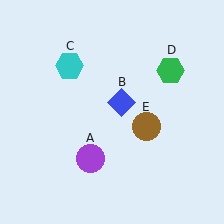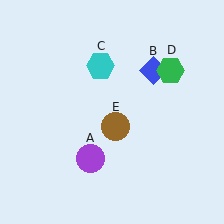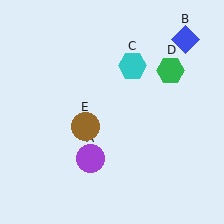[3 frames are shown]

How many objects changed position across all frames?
3 objects changed position: blue diamond (object B), cyan hexagon (object C), brown circle (object E).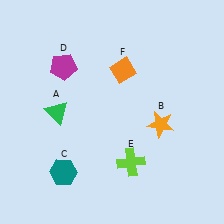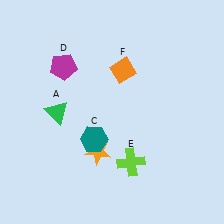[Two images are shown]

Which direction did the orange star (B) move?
The orange star (B) moved left.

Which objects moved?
The objects that moved are: the orange star (B), the teal hexagon (C).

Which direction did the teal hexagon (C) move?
The teal hexagon (C) moved up.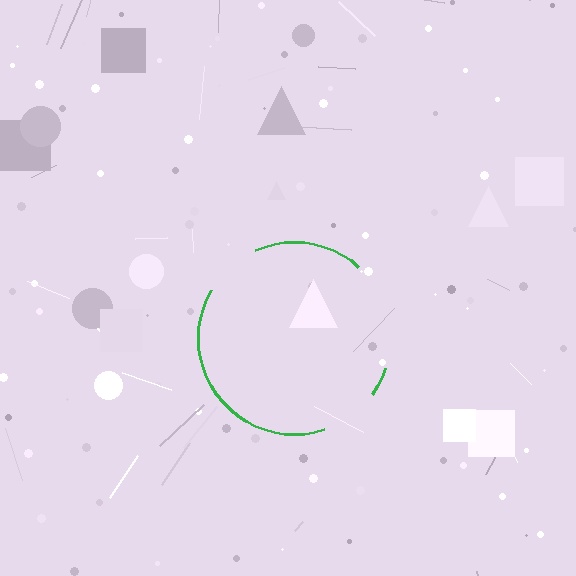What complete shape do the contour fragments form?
The contour fragments form a circle.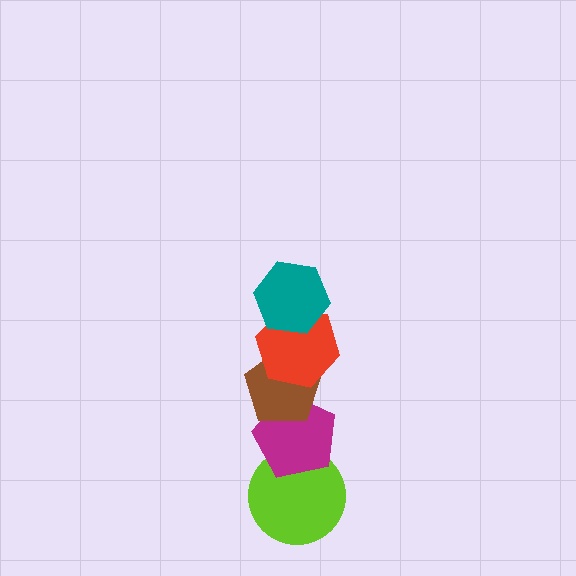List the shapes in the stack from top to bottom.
From top to bottom: the teal hexagon, the red hexagon, the brown pentagon, the magenta pentagon, the lime circle.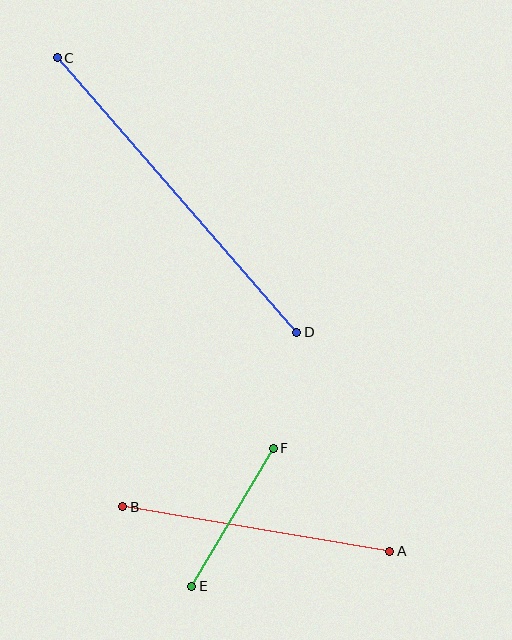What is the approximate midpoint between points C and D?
The midpoint is at approximately (177, 195) pixels.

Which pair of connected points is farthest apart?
Points C and D are farthest apart.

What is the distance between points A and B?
The distance is approximately 271 pixels.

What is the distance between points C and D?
The distance is approximately 364 pixels.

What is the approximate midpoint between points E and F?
The midpoint is at approximately (233, 517) pixels.